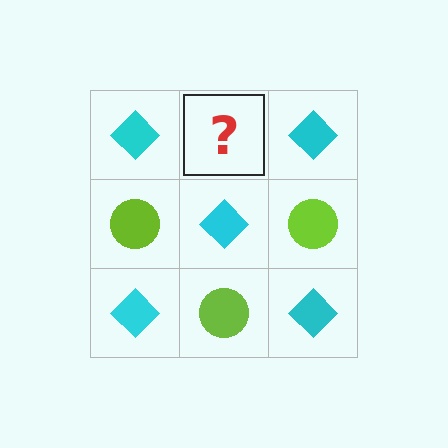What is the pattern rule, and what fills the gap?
The rule is that it alternates cyan diamond and lime circle in a checkerboard pattern. The gap should be filled with a lime circle.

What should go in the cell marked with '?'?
The missing cell should contain a lime circle.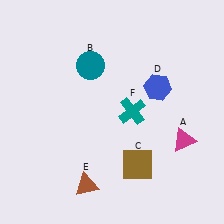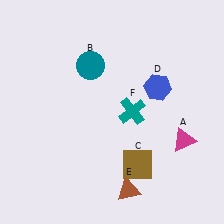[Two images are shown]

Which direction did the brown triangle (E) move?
The brown triangle (E) moved right.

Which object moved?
The brown triangle (E) moved right.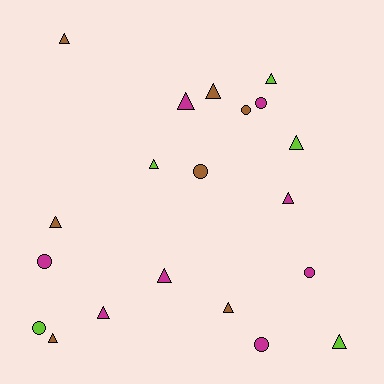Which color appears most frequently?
Magenta, with 8 objects.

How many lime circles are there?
There is 1 lime circle.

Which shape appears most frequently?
Triangle, with 13 objects.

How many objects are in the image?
There are 20 objects.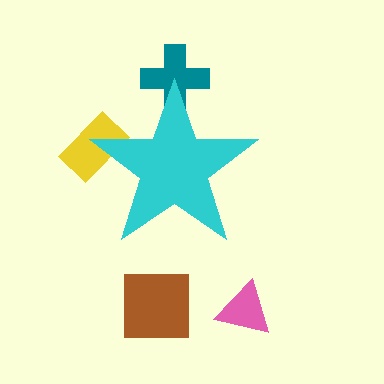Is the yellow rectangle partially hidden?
Yes, the yellow rectangle is partially hidden behind the cyan star.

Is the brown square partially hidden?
No, the brown square is fully visible.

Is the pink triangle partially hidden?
No, the pink triangle is fully visible.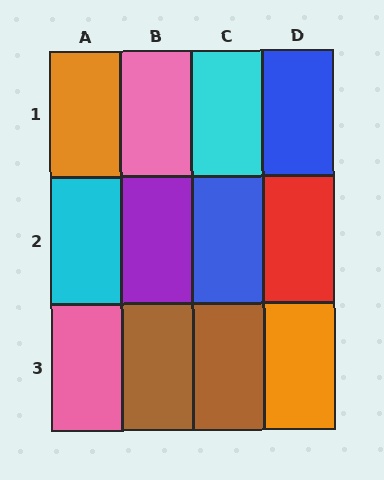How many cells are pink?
2 cells are pink.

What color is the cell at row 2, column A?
Cyan.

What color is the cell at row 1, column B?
Pink.